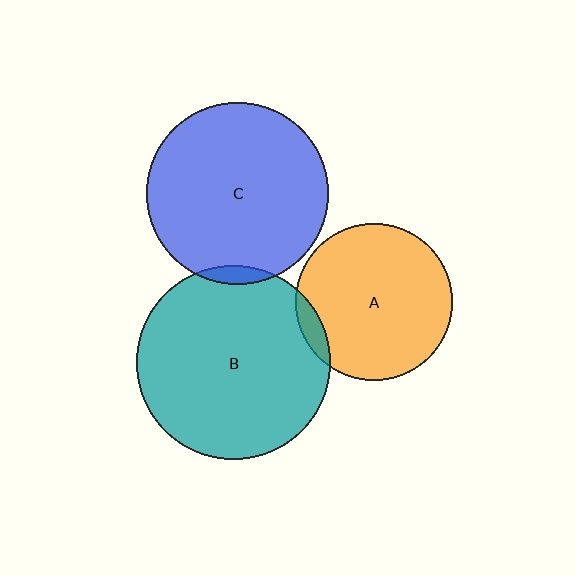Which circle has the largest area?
Circle B (teal).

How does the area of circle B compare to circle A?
Approximately 1.5 times.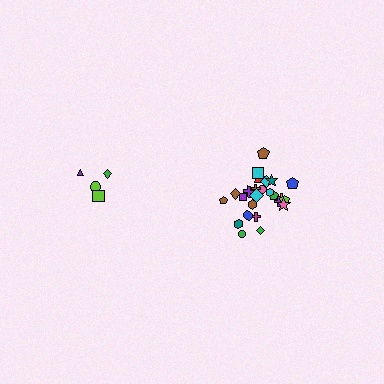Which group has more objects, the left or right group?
The right group.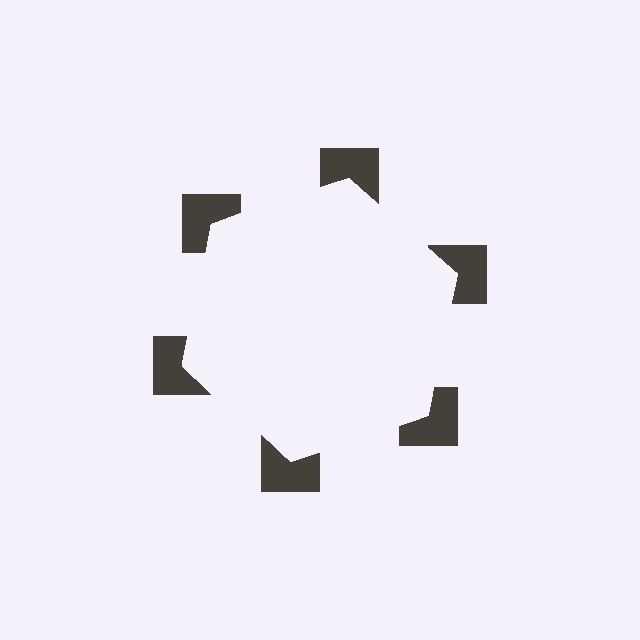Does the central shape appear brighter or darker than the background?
It typically appears slightly brighter than the background, even though no actual brightness change is drawn.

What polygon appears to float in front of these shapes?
An illusory hexagon — its edges are inferred from the aligned wedge cuts in the notched squares, not physically drawn.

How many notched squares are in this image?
There are 6 — one at each vertex of the illusory hexagon.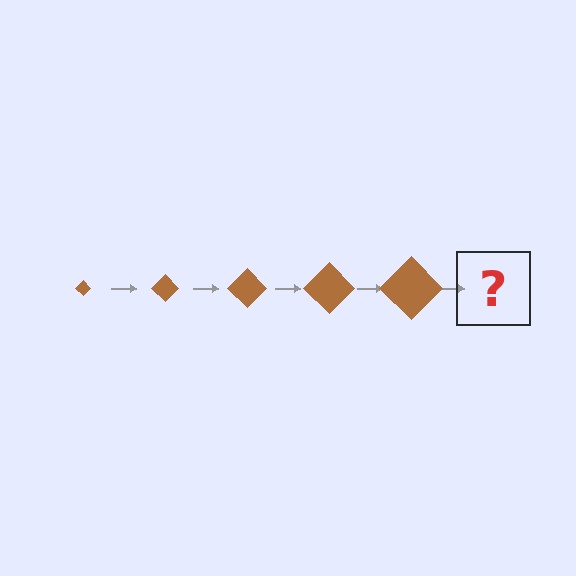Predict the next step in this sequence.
The next step is a brown diamond, larger than the previous one.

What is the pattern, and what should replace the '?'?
The pattern is that the diamond gets progressively larger each step. The '?' should be a brown diamond, larger than the previous one.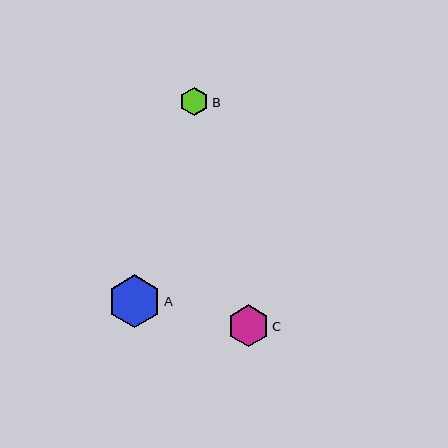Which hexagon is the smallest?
Hexagon B is the smallest with a size of approximately 29 pixels.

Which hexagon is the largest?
Hexagon A is the largest with a size of approximately 53 pixels.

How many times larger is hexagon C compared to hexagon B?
Hexagon C is approximately 1.5 times the size of hexagon B.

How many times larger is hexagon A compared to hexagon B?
Hexagon A is approximately 1.8 times the size of hexagon B.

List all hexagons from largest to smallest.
From largest to smallest: A, C, B.